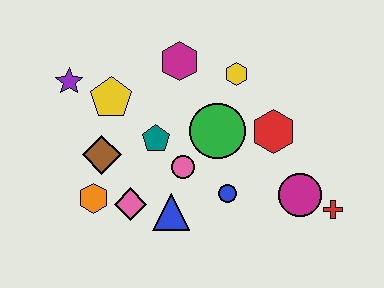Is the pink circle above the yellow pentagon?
No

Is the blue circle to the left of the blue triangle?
No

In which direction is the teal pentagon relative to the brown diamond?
The teal pentagon is to the right of the brown diamond.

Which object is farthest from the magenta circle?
The purple star is farthest from the magenta circle.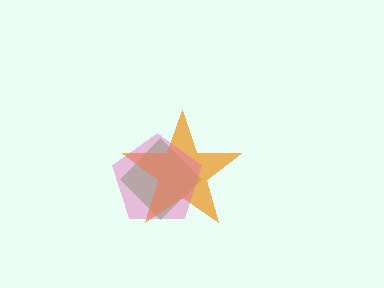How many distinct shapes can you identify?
There are 3 distinct shapes: a green diamond, an orange star, a pink pentagon.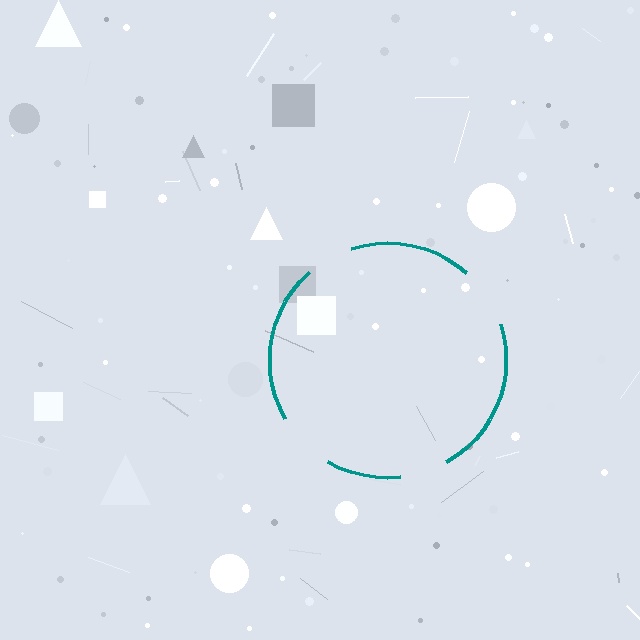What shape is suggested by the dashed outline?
The dashed outline suggests a circle.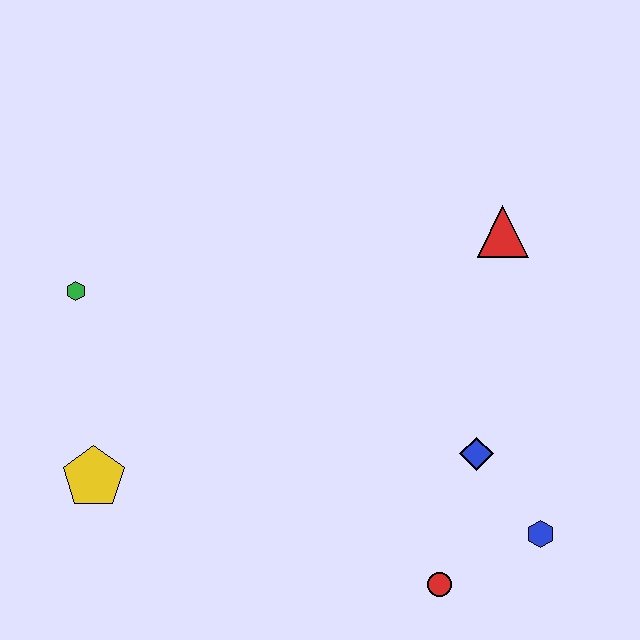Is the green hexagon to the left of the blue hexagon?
Yes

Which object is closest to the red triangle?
The blue diamond is closest to the red triangle.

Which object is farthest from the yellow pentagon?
The red triangle is farthest from the yellow pentagon.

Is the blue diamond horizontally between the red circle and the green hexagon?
No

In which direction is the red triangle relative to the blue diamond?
The red triangle is above the blue diamond.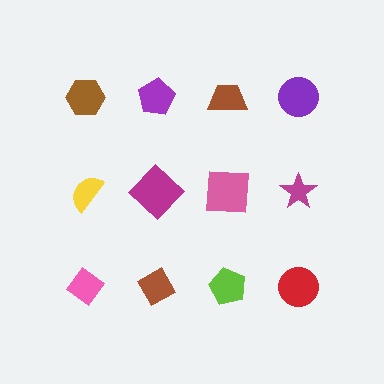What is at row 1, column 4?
A purple circle.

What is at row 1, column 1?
A brown hexagon.